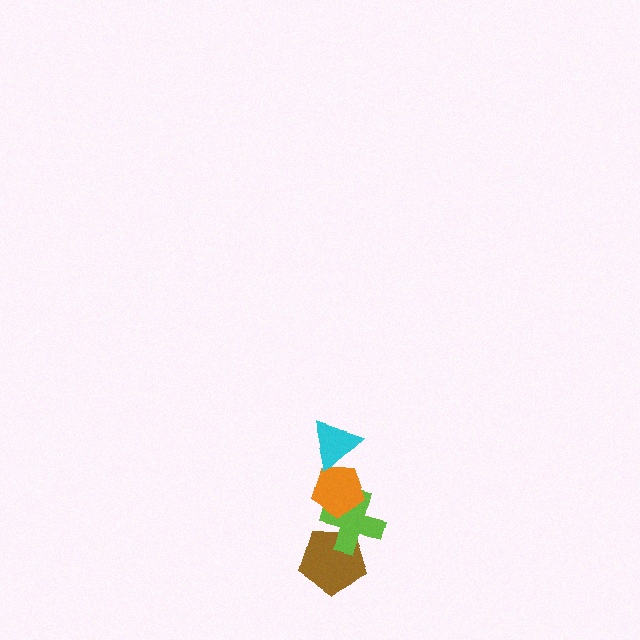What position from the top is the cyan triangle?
The cyan triangle is 1st from the top.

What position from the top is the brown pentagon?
The brown pentagon is 4th from the top.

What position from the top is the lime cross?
The lime cross is 3rd from the top.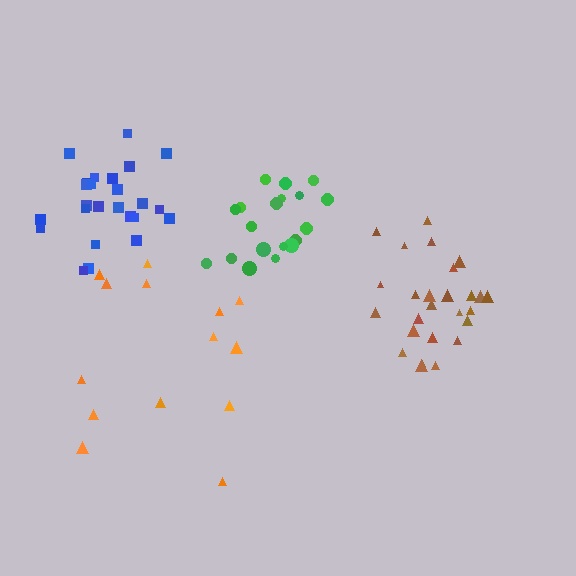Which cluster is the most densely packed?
Green.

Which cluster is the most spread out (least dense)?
Orange.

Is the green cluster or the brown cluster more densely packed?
Green.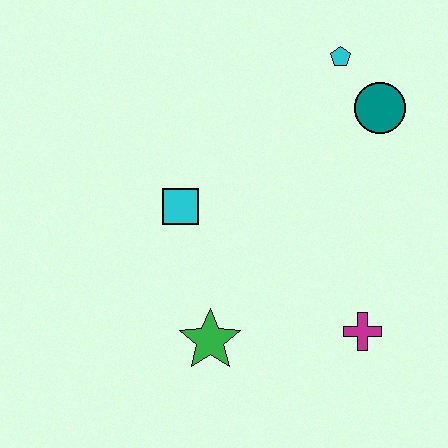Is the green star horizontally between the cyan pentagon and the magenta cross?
No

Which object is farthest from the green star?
The cyan pentagon is farthest from the green star.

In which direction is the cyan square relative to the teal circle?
The cyan square is to the left of the teal circle.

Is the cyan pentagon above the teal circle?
Yes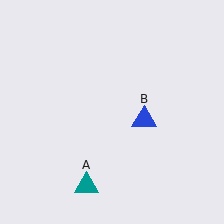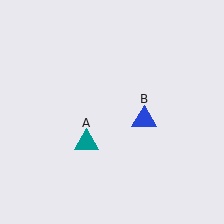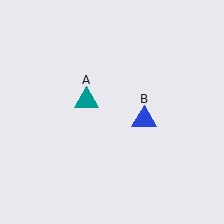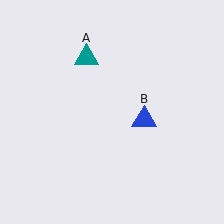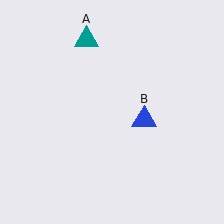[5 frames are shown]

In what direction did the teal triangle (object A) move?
The teal triangle (object A) moved up.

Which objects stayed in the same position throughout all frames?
Blue triangle (object B) remained stationary.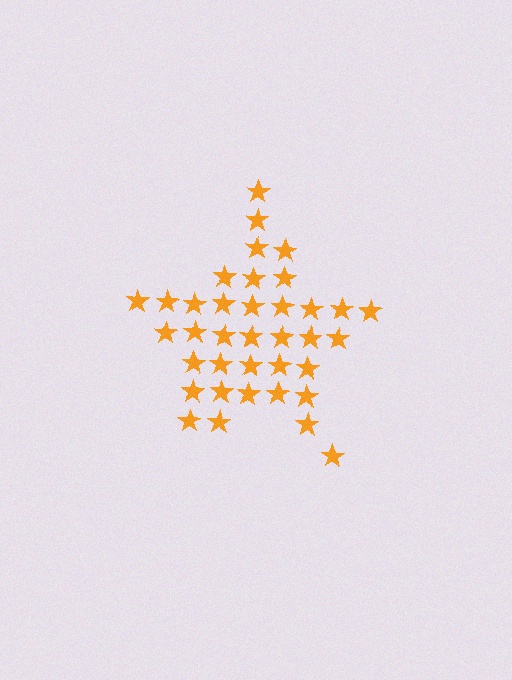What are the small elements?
The small elements are stars.